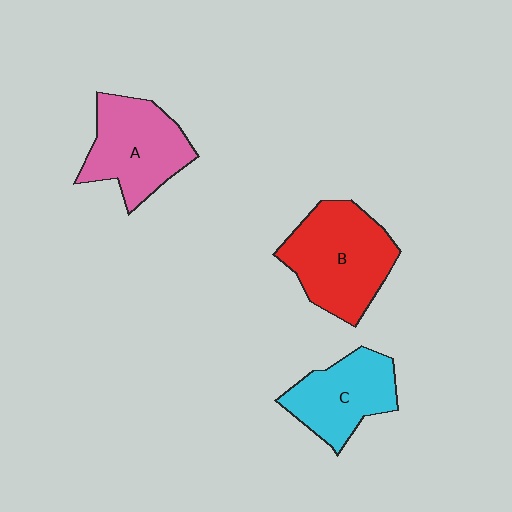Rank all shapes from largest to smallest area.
From largest to smallest: B (red), A (pink), C (cyan).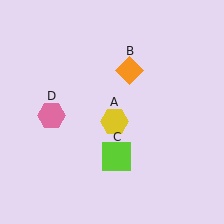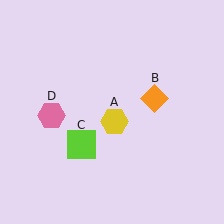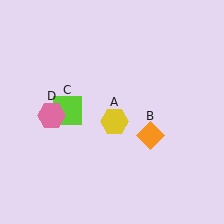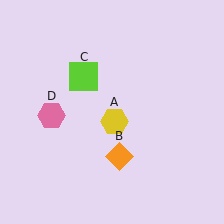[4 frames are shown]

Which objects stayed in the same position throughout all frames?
Yellow hexagon (object A) and pink hexagon (object D) remained stationary.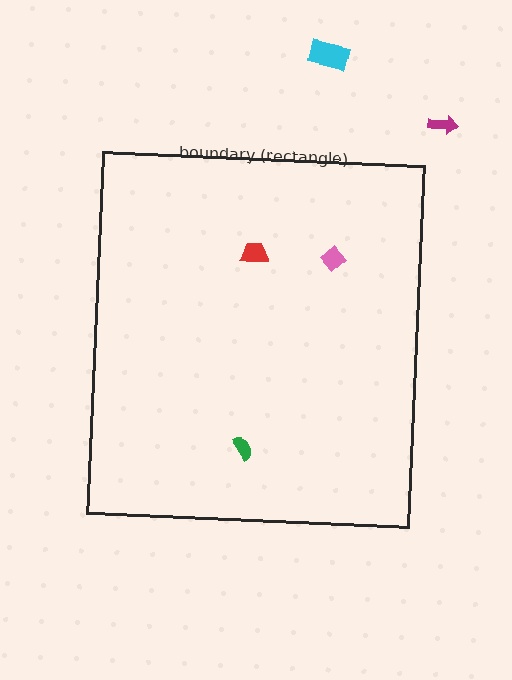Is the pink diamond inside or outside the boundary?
Inside.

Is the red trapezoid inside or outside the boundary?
Inside.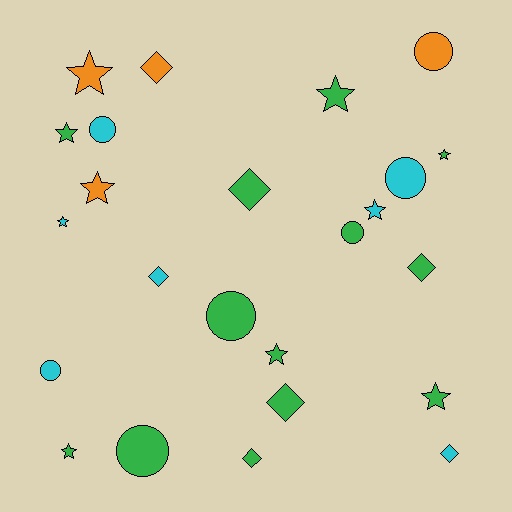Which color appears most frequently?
Green, with 13 objects.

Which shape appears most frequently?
Star, with 10 objects.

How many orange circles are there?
There is 1 orange circle.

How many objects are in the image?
There are 24 objects.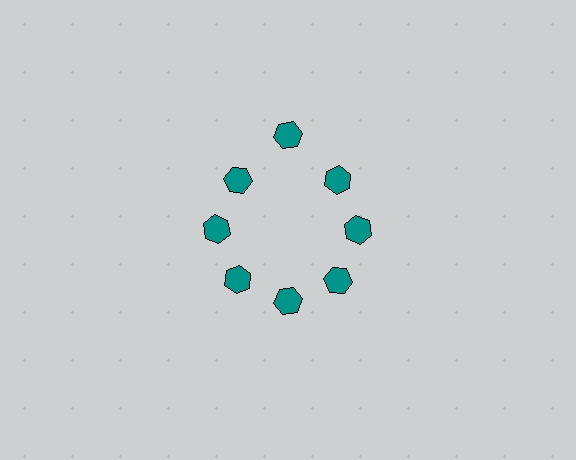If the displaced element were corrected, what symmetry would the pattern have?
It would have 8-fold rotational symmetry — the pattern would map onto itself every 45 degrees.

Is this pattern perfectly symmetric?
No. The 8 teal hexagons are arranged in a ring, but one element near the 12 o'clock position is pushed outward from the center, breaking the 8-fold rotational symmetry.